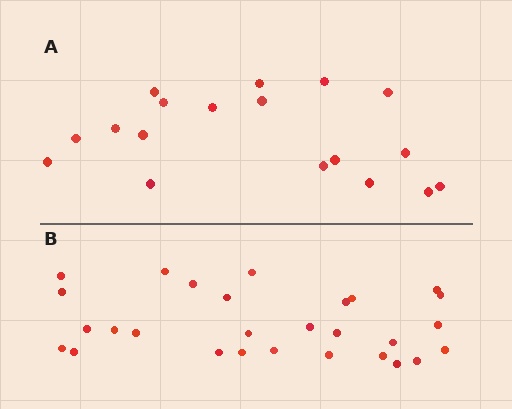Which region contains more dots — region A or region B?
Region B (the bottom region) has more dots.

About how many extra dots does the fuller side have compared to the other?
Region B has roughly 10 or so more dots than region A.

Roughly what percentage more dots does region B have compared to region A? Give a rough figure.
About 55% more.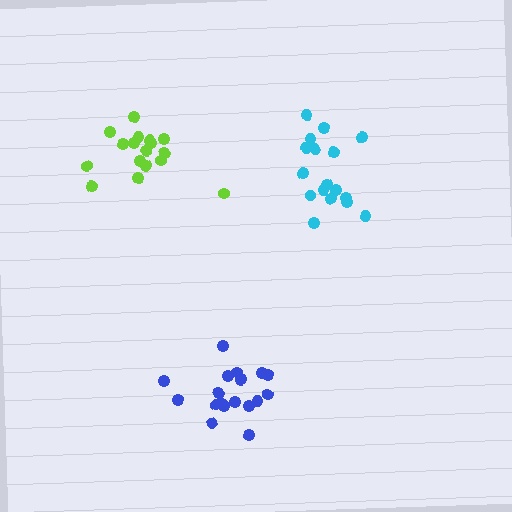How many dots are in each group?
Group 1: 17 dots, Group 2: 18 dots, Group 3: 17 dots (52 total).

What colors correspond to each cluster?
The clusters are colored: lime, blue, cyan.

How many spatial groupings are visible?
There are 3 spatial groupings.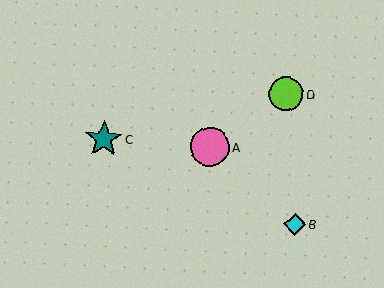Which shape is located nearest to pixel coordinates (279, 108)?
The lime circle (labeled D) at (286, 94) is nearest to that location.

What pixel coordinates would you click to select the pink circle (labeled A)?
Click at (210, 147) to select the pink circle A.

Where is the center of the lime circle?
The center of the lime circle is at (286, 94).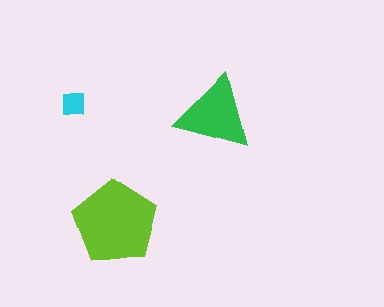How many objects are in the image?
There are 3 objects in the image.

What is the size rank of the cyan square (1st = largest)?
3rd.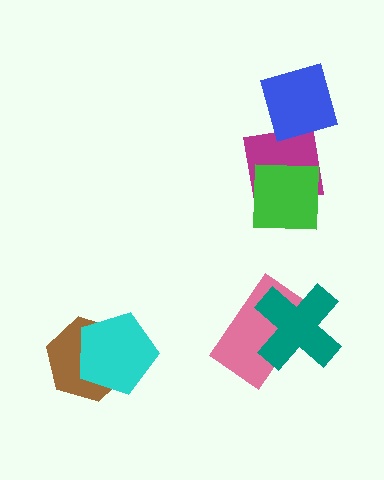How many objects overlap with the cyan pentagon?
1 object overlaps with the cyan pentagon.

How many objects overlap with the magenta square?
2 objects overlap with the magenta square.